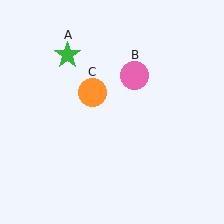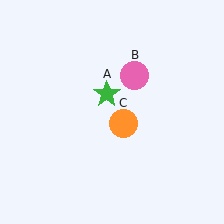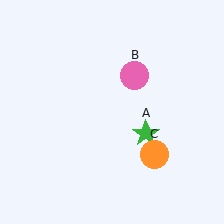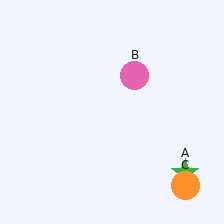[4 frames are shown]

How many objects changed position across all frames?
2 objects changed position: green star (object A), orange circle (object C).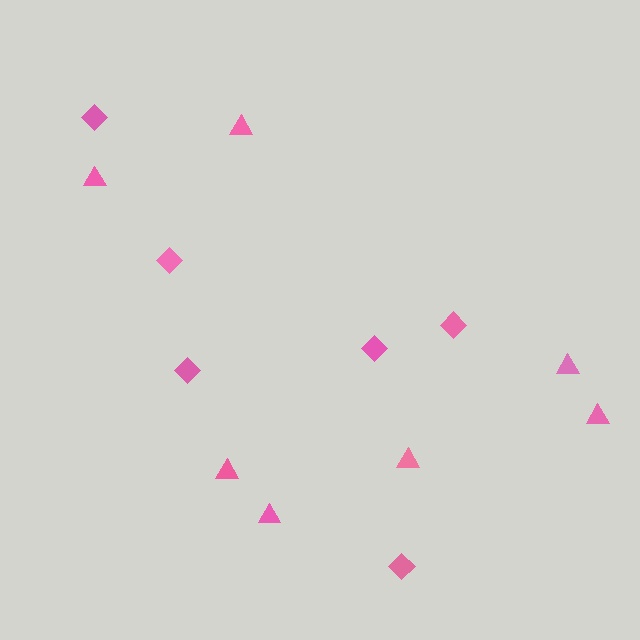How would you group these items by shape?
There are 2 groups: one group of triangles (7) and one group of diamonds (6).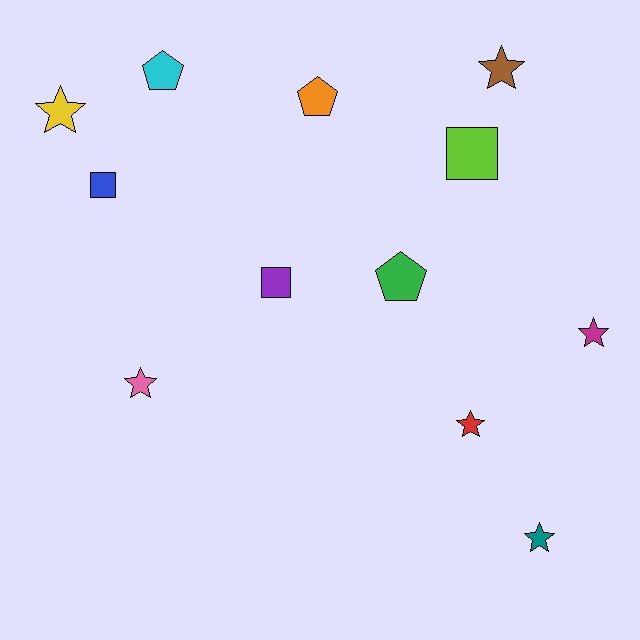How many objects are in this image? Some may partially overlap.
There are 12 objects.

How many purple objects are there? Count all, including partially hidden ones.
There is 1 purple object.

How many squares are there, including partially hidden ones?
There are 3 squares.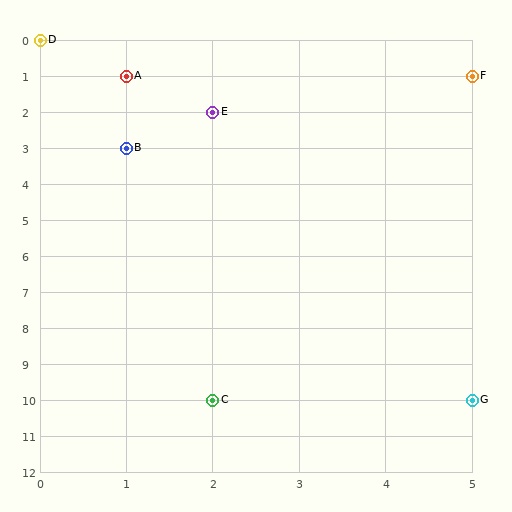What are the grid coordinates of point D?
Point D is at grid coordinates (0, 0).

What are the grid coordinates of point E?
Point E is at grid coordinates (2, 2).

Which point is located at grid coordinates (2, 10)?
Point C is at (2, 10).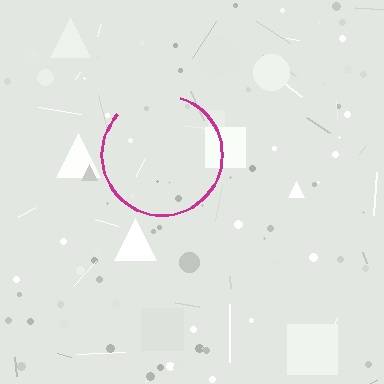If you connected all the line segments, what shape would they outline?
They would outline a circle.